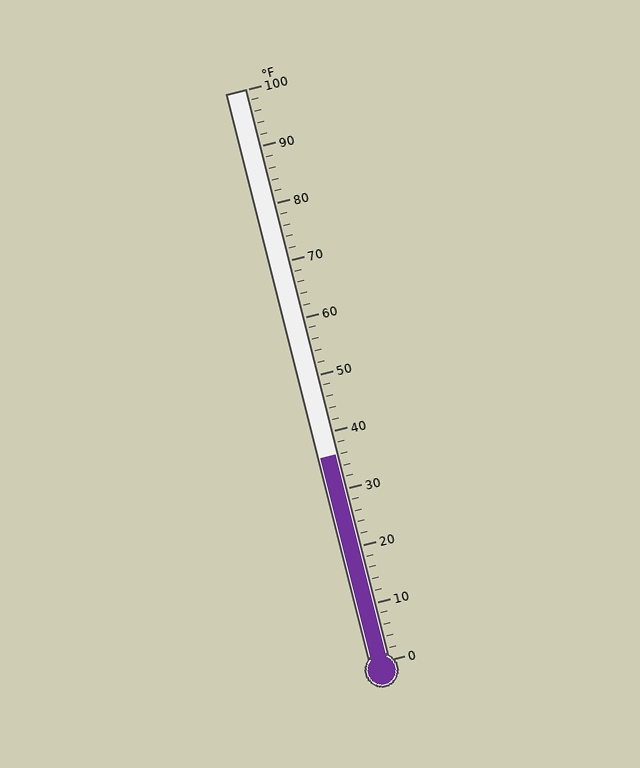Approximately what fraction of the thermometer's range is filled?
The thermometer is filled to approximately 35% of its range.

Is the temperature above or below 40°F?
The temperature is below 40°F.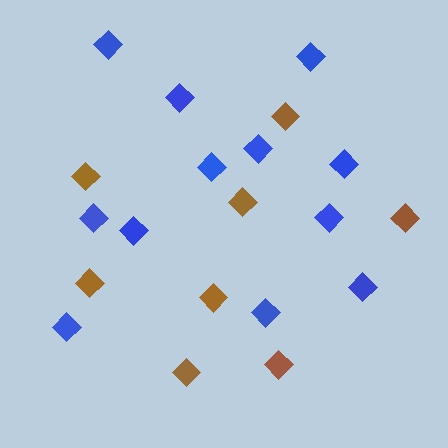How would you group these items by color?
There are 2 groups: one group of blue diamonds (12) and one group of brown diamonds (8).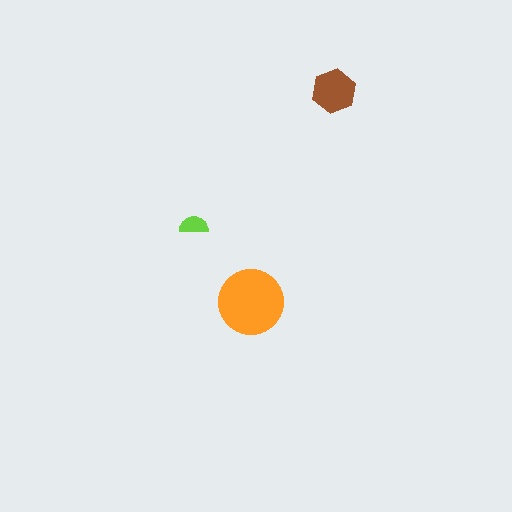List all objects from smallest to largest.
The lime semicircle, the brown hexagon, the orange circle.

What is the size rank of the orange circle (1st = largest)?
1st.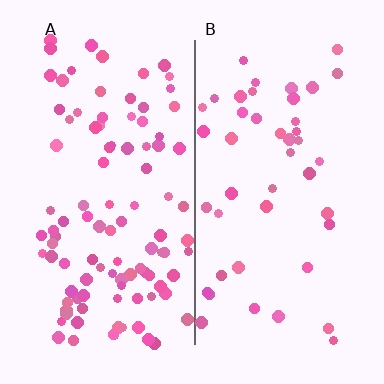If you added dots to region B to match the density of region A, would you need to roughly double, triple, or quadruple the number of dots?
Approximately double.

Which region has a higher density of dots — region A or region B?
A (the left).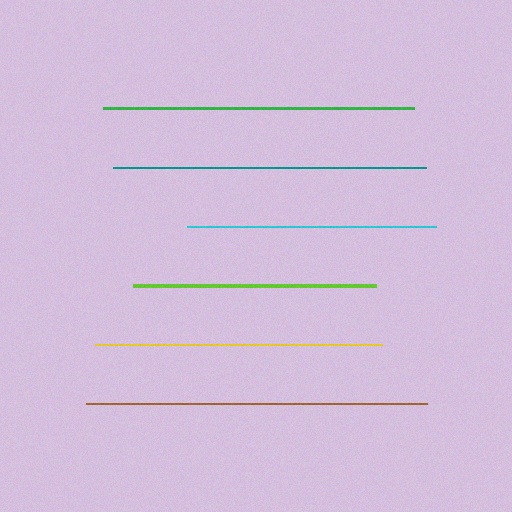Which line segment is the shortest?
The lime line is the shortest at approximately 243 pixels.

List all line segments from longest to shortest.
From longest to shortest: brown, teal, green, yellow, cyan, lime.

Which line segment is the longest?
The brown line is the longest at approximately 341 pixels.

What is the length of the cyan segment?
The cyan segment is approximately 250 pixels long.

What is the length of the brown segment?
The brown segment is approximately 341 pixels long.